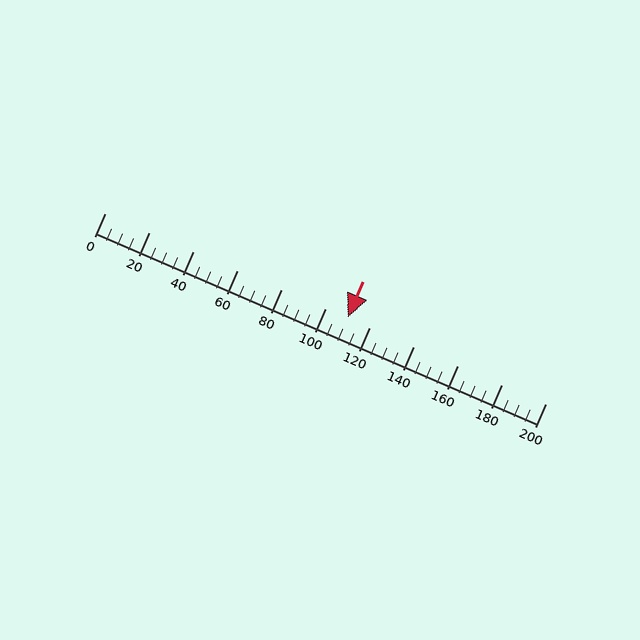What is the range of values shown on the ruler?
The ruler shows values from 0 to 200.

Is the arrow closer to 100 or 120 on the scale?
The arrow is closer to 120.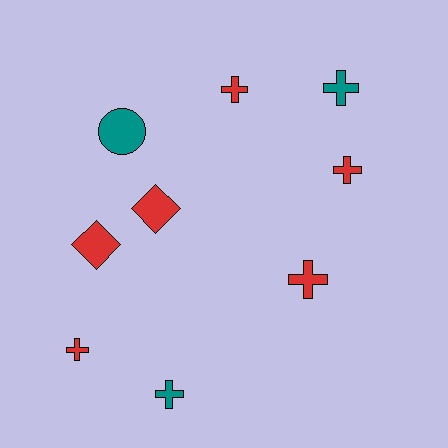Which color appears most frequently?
Red, with 6 objects.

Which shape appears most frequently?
Cross, with 6 objects.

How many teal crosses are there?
There are 2 teal crosses.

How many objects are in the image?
There are 9 objects.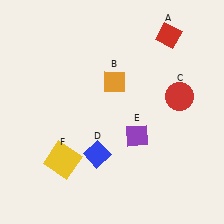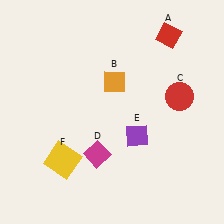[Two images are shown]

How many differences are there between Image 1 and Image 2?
There is 1 difference between the two images.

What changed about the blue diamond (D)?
In Image 1, D is blue. In Image 2, it changed to magenta.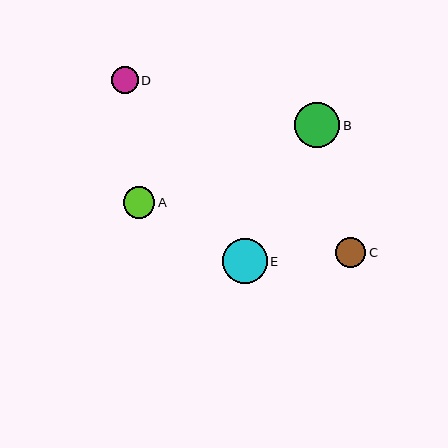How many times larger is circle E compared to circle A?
Circle E is approximately 1.4 times the size of circle A.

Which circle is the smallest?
Circle D is the smallest with a size of approximately 27 pixels.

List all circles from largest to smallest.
From largest to smallest: B, E, A, C, D.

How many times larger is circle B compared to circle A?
Circle B is approximately 1.4 times the size of circle A.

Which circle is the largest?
Circle B is the largest with a size of approximately 45 pixels.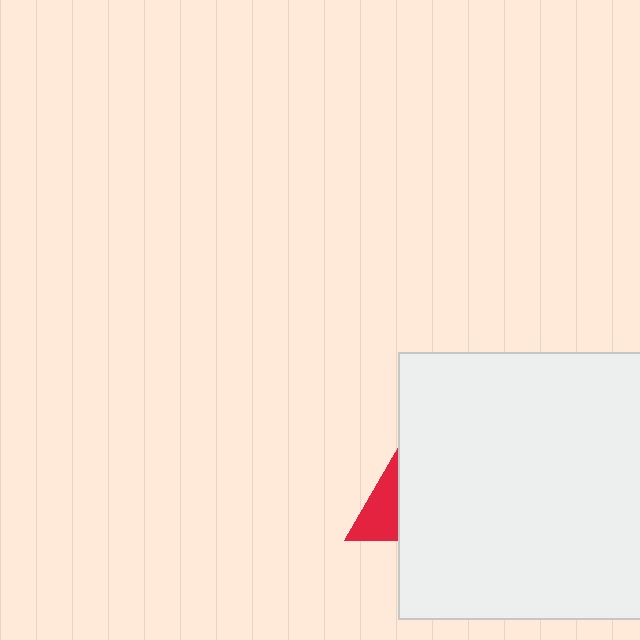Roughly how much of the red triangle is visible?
A small part of it is visible (roughly 33%).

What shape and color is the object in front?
The object in front is a white rectangle.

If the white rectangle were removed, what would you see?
You would see the complete red triangle.